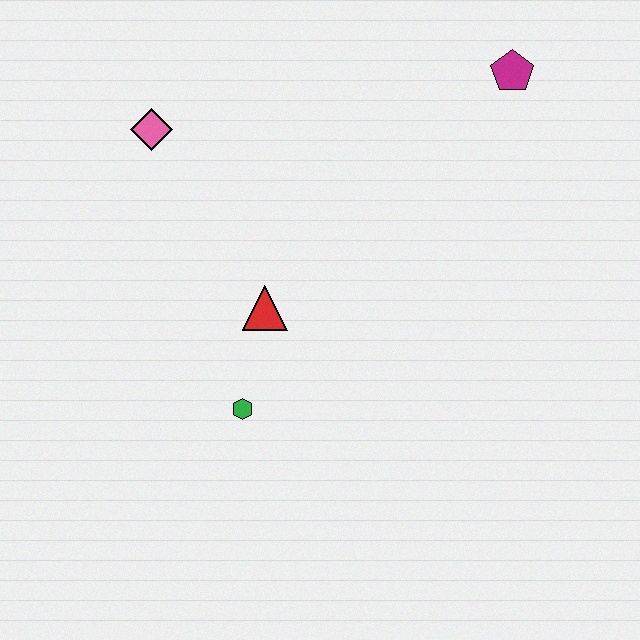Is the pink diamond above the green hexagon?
Yes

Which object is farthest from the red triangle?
The magenta pentagon is farthest from the red triangle.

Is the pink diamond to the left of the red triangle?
Yes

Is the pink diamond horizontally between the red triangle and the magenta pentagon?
No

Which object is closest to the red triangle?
The green hexagon is closest to the red triangle.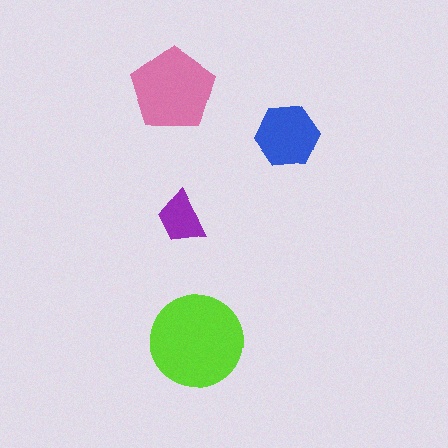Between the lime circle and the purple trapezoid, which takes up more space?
The lime circle.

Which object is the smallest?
The purple trapezoid.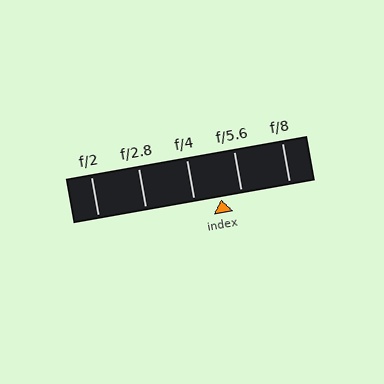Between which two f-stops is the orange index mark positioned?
The index mark is between f/4 and f/5.6.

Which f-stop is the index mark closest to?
The index mark is closest to f/5.6.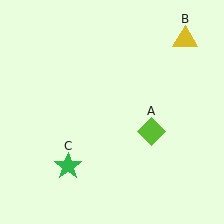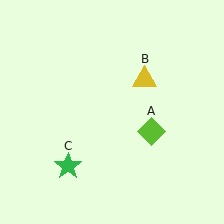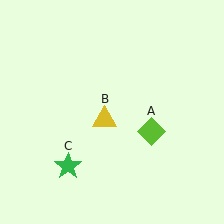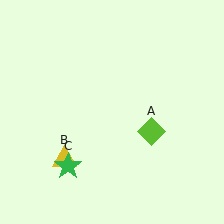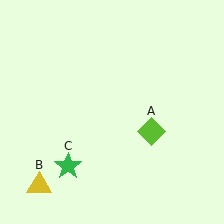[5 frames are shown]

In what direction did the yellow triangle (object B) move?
The yellow triangle (object B) moved down and to the left.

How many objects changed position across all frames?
1 object changed position: yellow triangle (object B).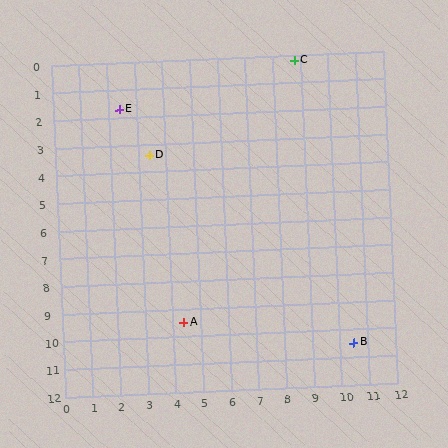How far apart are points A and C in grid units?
Points A and C are about 10.3 grid units apart.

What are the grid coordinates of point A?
Point A is at approximately (4.4, 9.5).